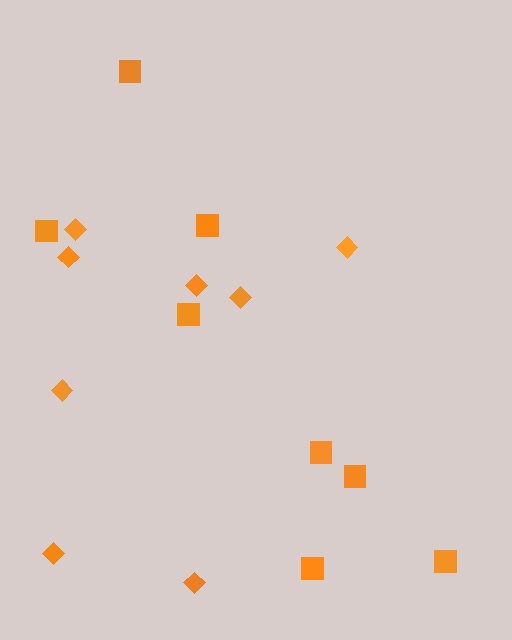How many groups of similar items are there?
There are 2 groups: one group of diamonds (8) and one group of squares (8).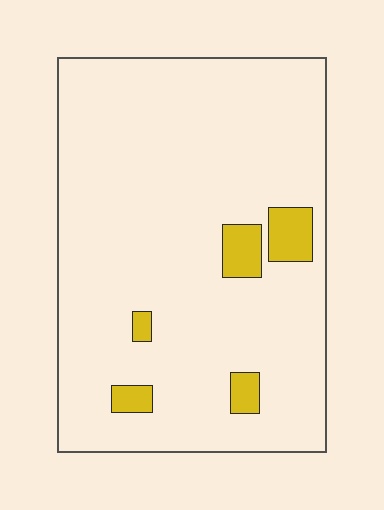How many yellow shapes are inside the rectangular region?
5.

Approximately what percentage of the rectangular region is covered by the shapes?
Approximately 5%.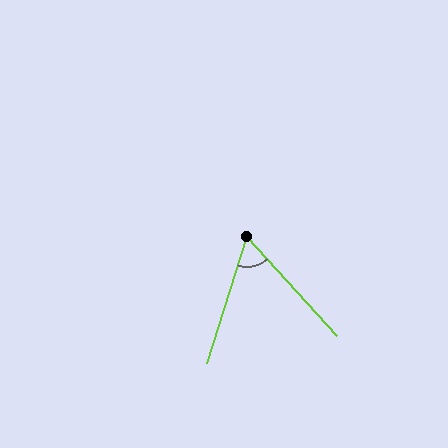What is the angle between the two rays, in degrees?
Approximately 60 degrees.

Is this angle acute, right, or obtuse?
It is acute.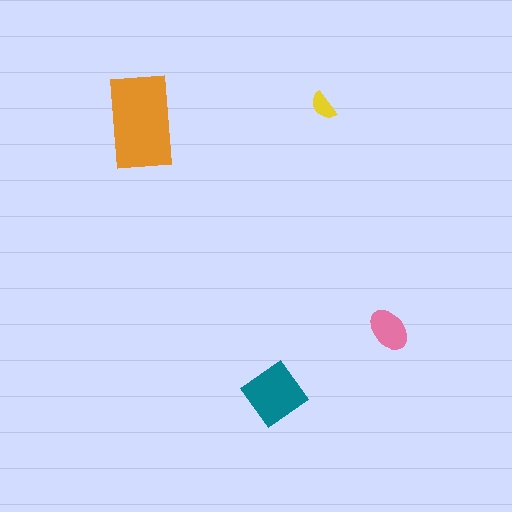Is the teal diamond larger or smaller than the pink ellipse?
Larger.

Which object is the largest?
The orange rectangle.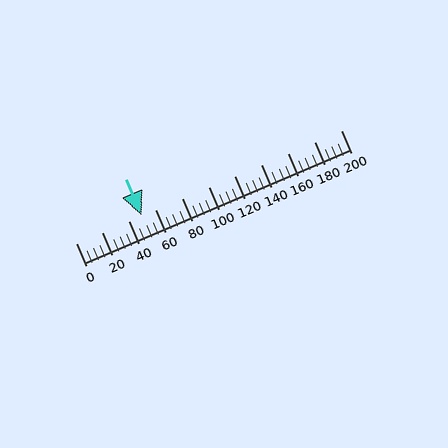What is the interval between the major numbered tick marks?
The major tick marks are spaced 20 units apart.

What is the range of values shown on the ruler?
The ruler shows values from 0 to 200.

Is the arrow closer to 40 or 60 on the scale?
The arrow is closer to 40.